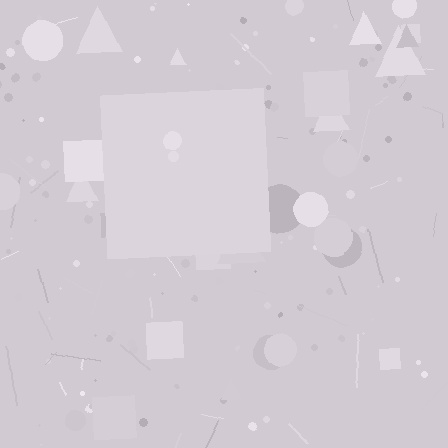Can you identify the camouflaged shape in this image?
The camouflaged shape is a square.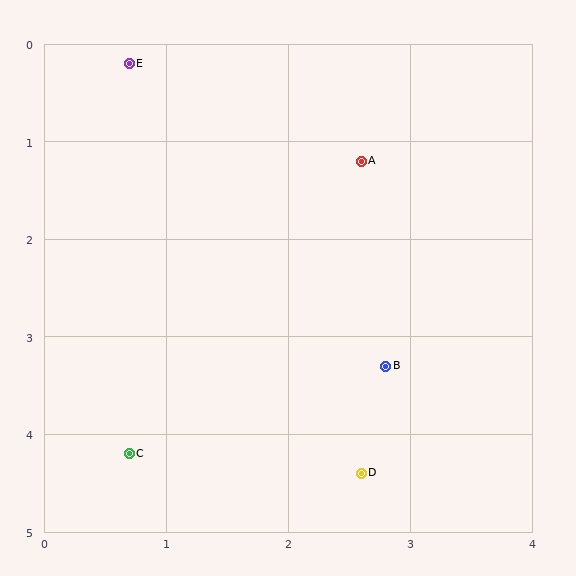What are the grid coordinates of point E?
Point E is at approximately (0.7, 0.2).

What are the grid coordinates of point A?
Point A is at approximately (2.6, 1.2).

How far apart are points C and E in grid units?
Points C and E are about 4.0 grid units apart.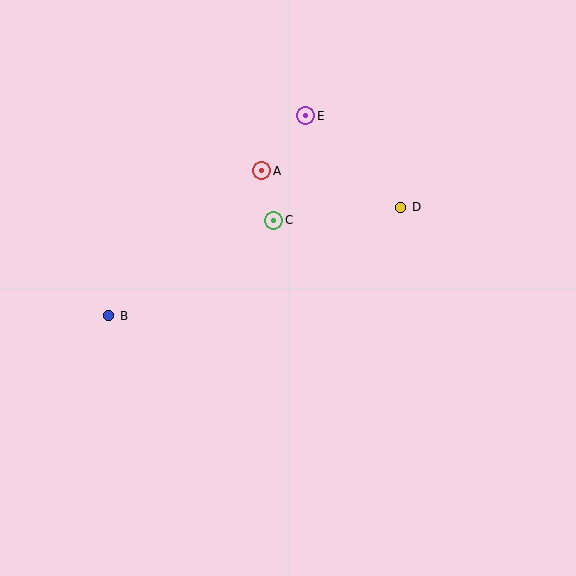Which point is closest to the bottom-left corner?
Point B is closest to the bottom-left corner.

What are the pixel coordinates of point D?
Point D is at (401, 207).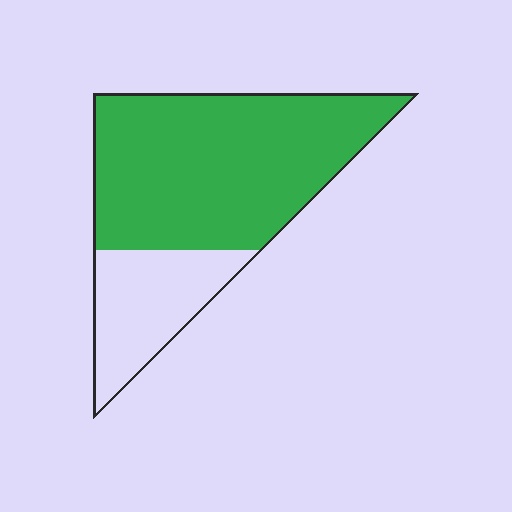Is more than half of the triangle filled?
Yes.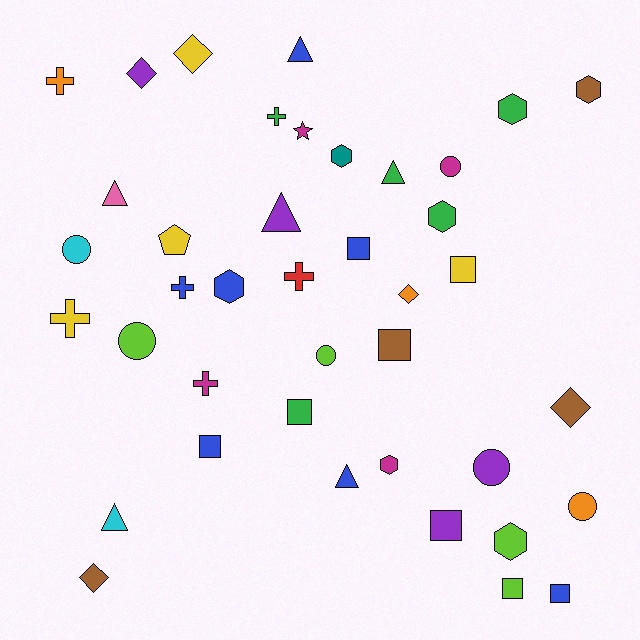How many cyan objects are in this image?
There are 2 cyan objects.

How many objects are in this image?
There are 40 objects.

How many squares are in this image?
There are 8 squares.